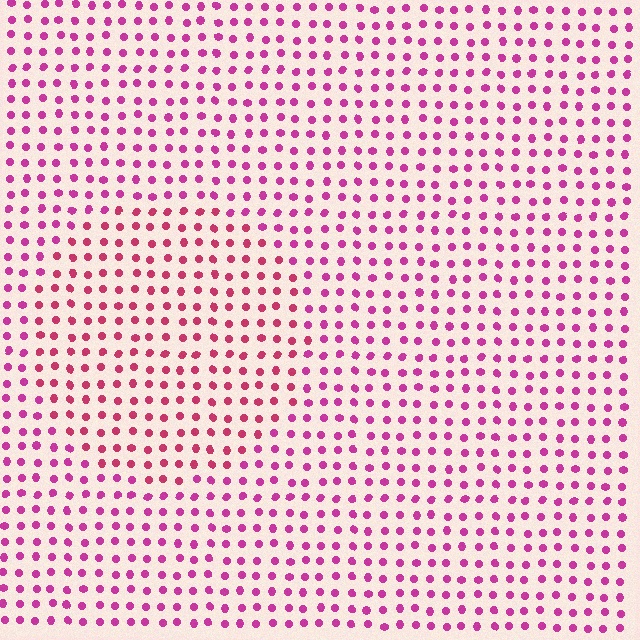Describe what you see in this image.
The image is filled with small magenta elements in a uniform arrangement. A circle-shaped region is visible where the elements are tinted to a slightly different hue, forming a subtle color boundary.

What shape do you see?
I see a circle.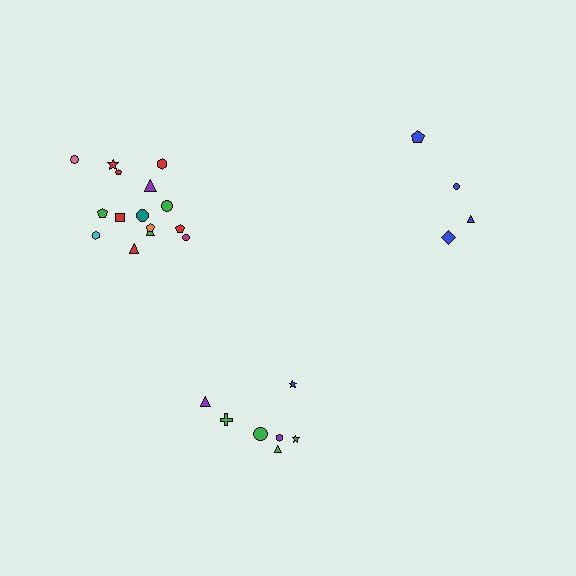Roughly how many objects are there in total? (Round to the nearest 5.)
Roughly 25 objects in total.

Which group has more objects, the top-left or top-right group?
The top-left group.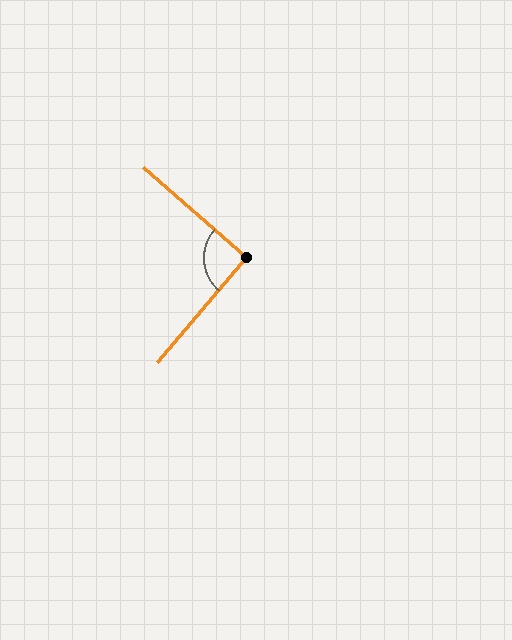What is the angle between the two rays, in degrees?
Approximately 91 degrees.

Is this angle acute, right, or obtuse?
It is approximately a right angle.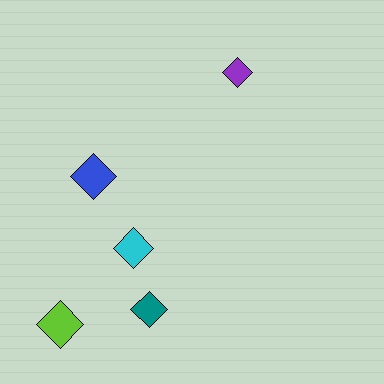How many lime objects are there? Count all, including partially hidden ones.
There is 1 lime object.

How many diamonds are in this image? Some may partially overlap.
There are 5 diamonds.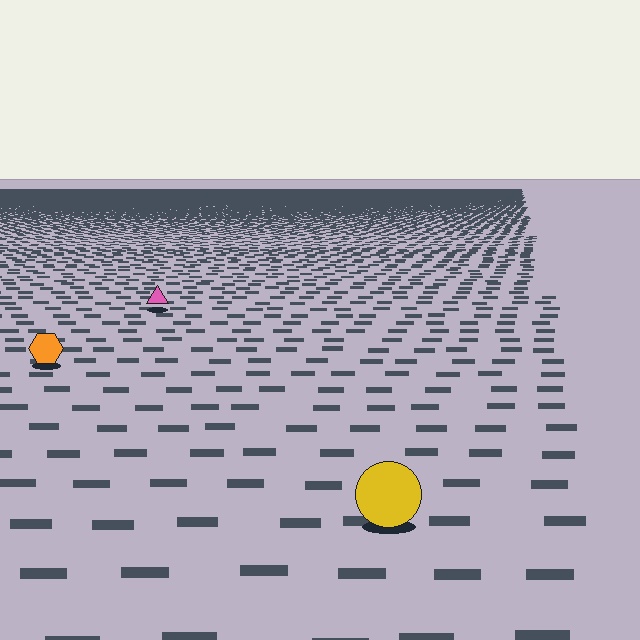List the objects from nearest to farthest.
From nearest to farthest: the yellow circle, the orange hexagon, the pink triangle.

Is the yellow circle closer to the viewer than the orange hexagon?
Yes. The yellow circle is closer — you can tell from the texture gradient: the ground texture is coarser near it.